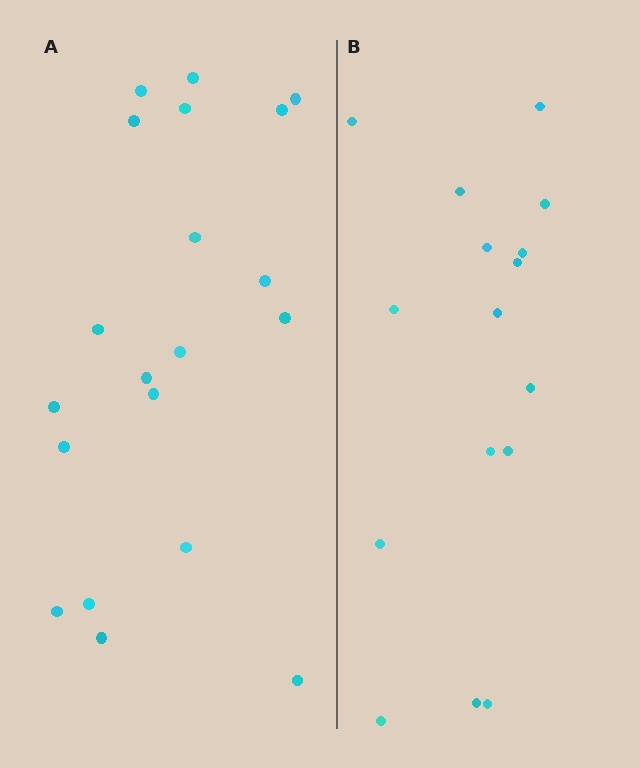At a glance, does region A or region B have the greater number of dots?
Region A (the left region) has more dots.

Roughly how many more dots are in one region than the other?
Region A has about 4 more dots than region B.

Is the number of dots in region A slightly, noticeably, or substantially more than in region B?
Region A has noticeably more, but not dramatically so. The ratio is roughly 1.2 to 1.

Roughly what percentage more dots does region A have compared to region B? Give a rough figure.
About 25% more.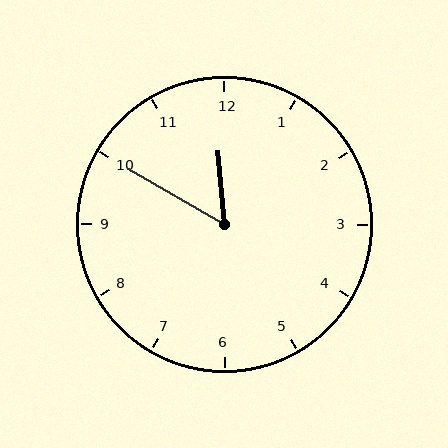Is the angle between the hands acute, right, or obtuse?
It is acute.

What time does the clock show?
11:50.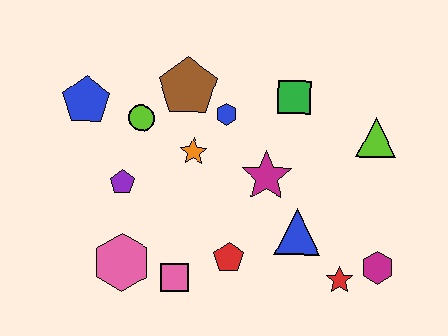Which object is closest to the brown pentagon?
The blue hexagon is closest to the brown pentagon.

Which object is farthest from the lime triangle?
The blue pentagon is farthest from the lime triangle.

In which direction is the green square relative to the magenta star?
The green square is above the magenta star.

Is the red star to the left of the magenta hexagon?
Yes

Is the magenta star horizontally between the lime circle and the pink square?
No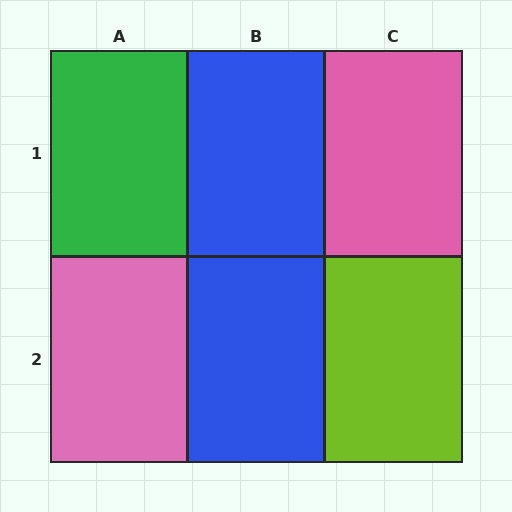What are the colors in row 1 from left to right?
Green, blue, pink.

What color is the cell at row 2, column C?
Lime.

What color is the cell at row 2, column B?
Blue.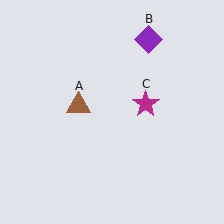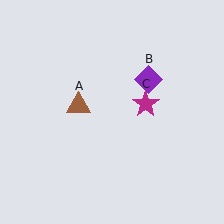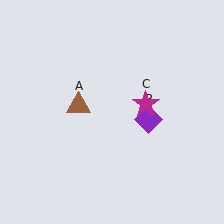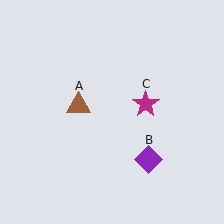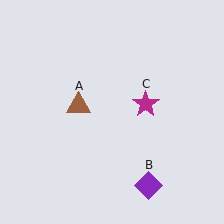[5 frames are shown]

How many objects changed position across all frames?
1 object changed position: purple diamond (object B).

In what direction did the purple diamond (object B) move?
The purple diamond (object B) moved down.